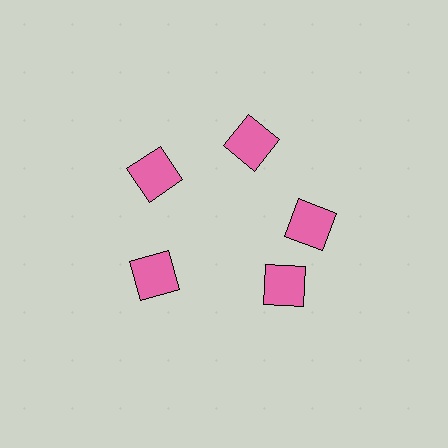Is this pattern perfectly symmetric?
No. The 5 pink squares are arranged in a ring, but one element near the 5 o'clock position is rotated out of alignment along the ring, breaking the 5-fold rotational symmetry.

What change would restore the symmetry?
The symmetry would be restored by rotating it back into even spacing with its neighbors so that all 5 squares sit at equal angles and equal distance from the center.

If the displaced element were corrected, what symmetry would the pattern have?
It would have 5-fold rotational symmetry — the pattern would map onto itself every 72 degrees.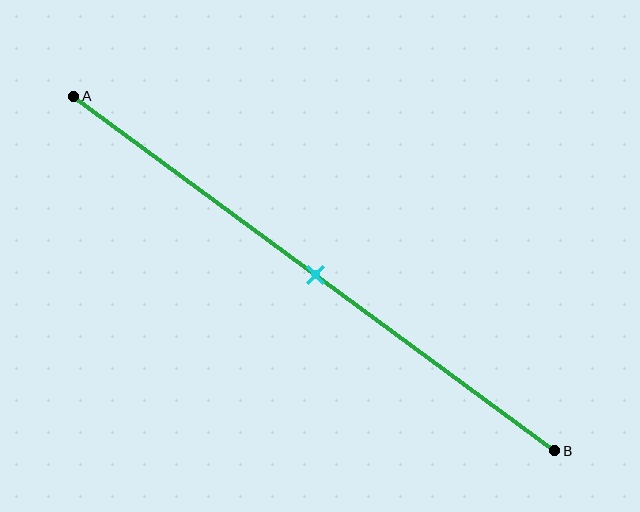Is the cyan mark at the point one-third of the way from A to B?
No, the mark is at about 50% from A, not at the 33% one-third point.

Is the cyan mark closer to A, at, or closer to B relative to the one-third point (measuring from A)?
The cyan mark is closer to point B than the one-third point of segment AB.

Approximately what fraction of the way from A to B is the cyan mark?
The cyan mark is approximately 50% of the way from A to B.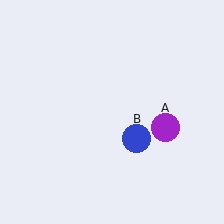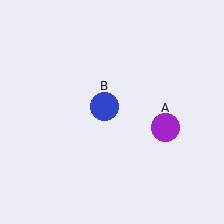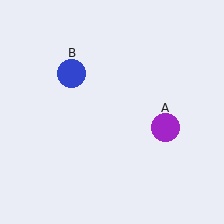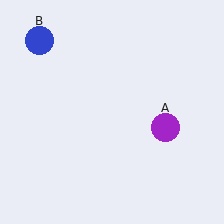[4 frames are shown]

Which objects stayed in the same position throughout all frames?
Purple circle (object A) remained stationary.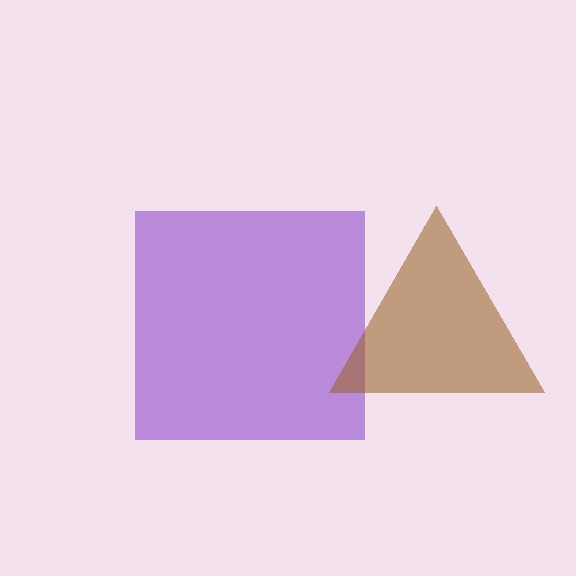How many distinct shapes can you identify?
There are 2 distinct shapes: a purple square, a brown triangle.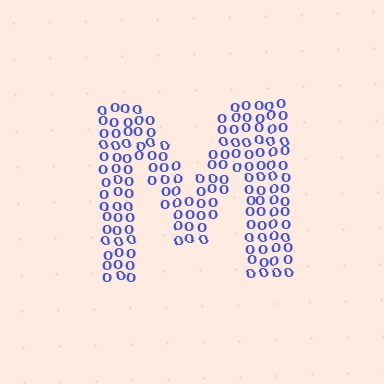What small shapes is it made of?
It is made of small letter O's.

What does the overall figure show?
The overall figure shows the letter M.